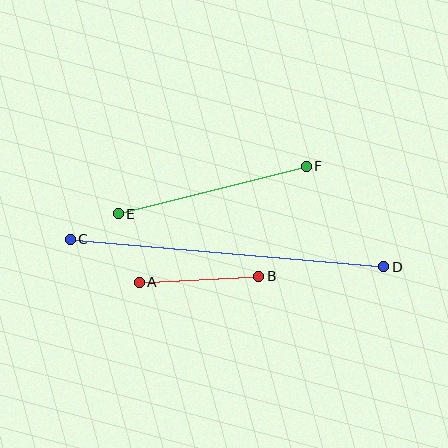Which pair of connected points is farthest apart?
Points C and D are farthest apart.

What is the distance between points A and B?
The distance is approximately 120 pixels.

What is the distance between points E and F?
The distance is approximately 194 pixels.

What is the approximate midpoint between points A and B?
The midpoint is at approximately (199, 279) pixels.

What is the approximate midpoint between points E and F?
The midpoint is at approximately (212, 190) pixels.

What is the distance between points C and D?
The distance is approximately 314 pixels.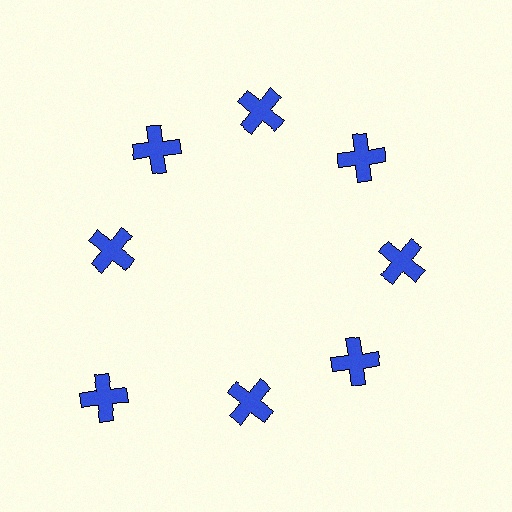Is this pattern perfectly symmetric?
No. The 8 blue crosses are arranged in a ring, but one element near the 8 o'clock position is pushed outward from the center, breaking the 8-fold rotational symmetry.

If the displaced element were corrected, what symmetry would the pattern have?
It would have 8-fold rotational symmetry — the pattern would map onto itself every 45 degrees.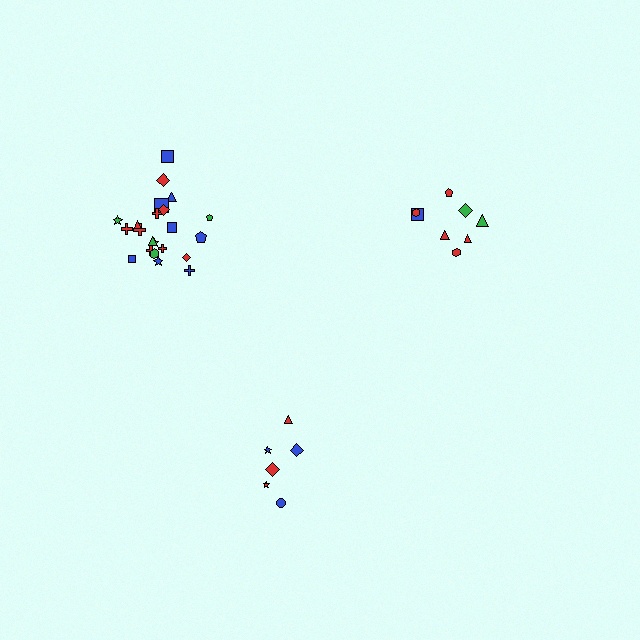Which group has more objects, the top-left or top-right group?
The top-left group.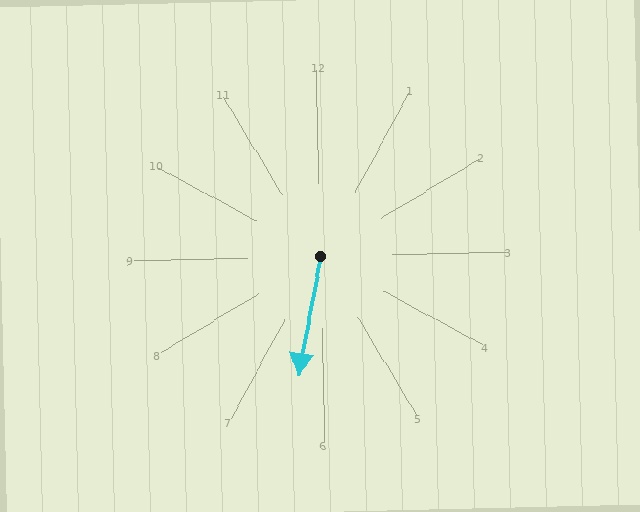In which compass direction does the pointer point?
South.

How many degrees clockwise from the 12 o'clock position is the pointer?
Approximately 192 degrees.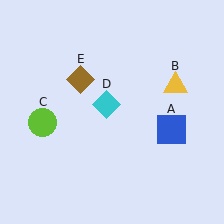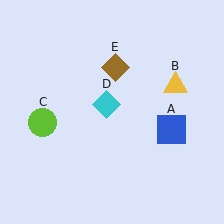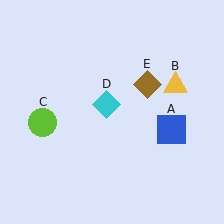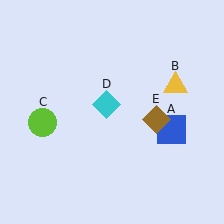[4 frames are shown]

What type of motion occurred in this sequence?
The brown diamond (object E) rotated clockwise around the center of the scene.